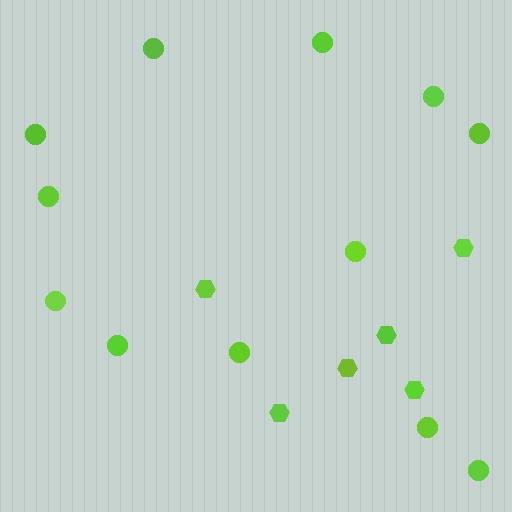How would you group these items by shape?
There are 2 groups: one group of circles (12) and one group of hexagons (6).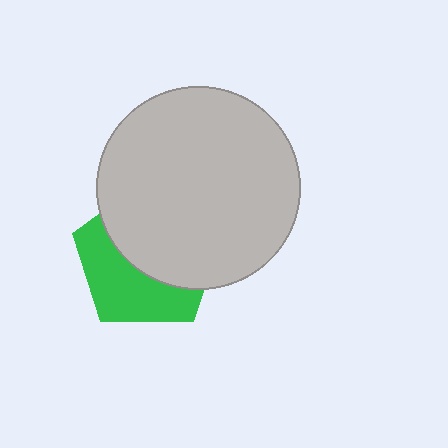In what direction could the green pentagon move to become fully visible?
The green pentagon could move toward the lower-left. That would shift it out from behind the light gray circle entirely.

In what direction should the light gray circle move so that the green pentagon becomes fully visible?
The light gray circle should move toward the upper-right. That is the shortest direction to clear the overlap and leave the green pentagon fully visible.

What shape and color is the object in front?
The object in front is a light gray circle.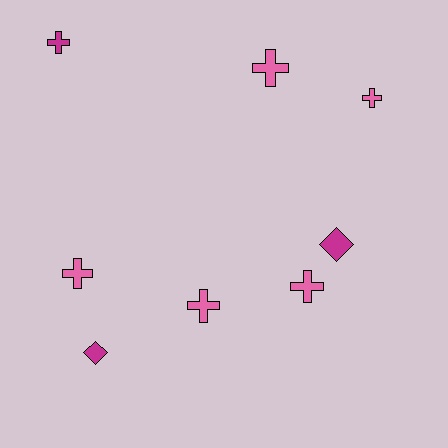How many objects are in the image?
There are 8 objects.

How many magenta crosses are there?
There is 1 magenta cross.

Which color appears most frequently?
Pink, with 5 objects.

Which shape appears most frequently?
Cross, with 6 objects.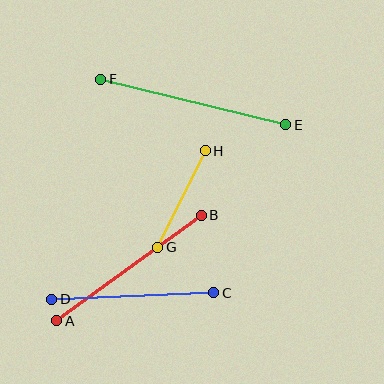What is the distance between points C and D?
The distance is approximately 162 pixels.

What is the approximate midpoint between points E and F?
The midpoint is at approximately (193, 102) pixels.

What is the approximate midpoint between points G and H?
The midpoint is at approximately (182, 199) pixels.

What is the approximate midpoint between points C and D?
The midpoint is at approximately (133, 296) pixels.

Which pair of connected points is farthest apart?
Points E and F are farthest apart.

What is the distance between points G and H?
The distance is approximately 108 pixels.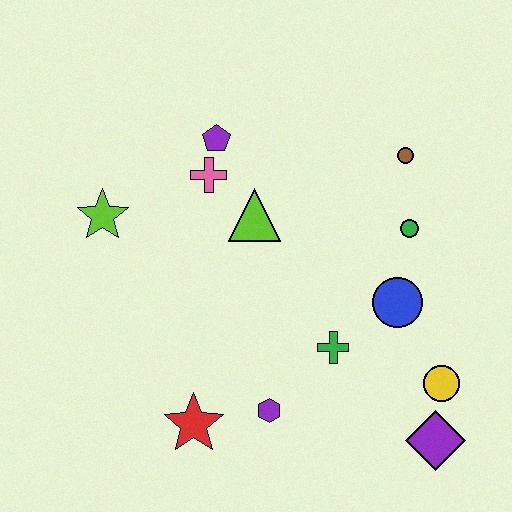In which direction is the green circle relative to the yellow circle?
The green circle is above the yellow circle.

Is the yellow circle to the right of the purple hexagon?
Yes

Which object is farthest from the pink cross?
The purple diamond is farthest from the pink cross.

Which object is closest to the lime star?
The pink cross is closest to the lime star.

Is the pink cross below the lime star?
No